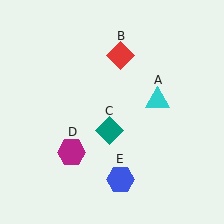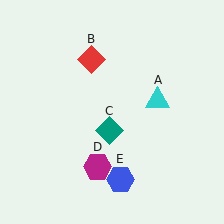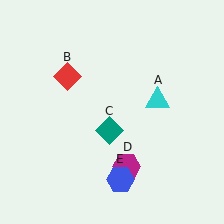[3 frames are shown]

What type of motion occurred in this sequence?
The red diamond (object B), magenta hexagon (object D) rotated counterclockwise around the center of the scene.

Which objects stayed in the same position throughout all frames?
Cyan triangle (object A) and teal diamond (object C) and blue hexagon (object E) remained stationary.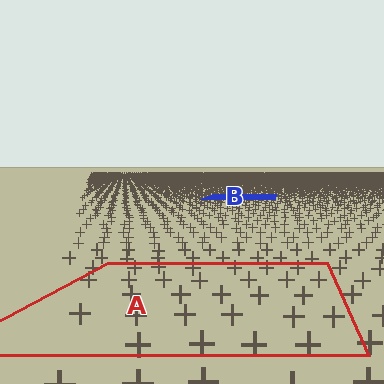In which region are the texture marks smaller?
The texture marks are smaller in region B, because it is farther away.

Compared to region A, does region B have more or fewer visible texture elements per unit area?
Region B has more texture elements per unit area — they are packed more densely because it is farther away.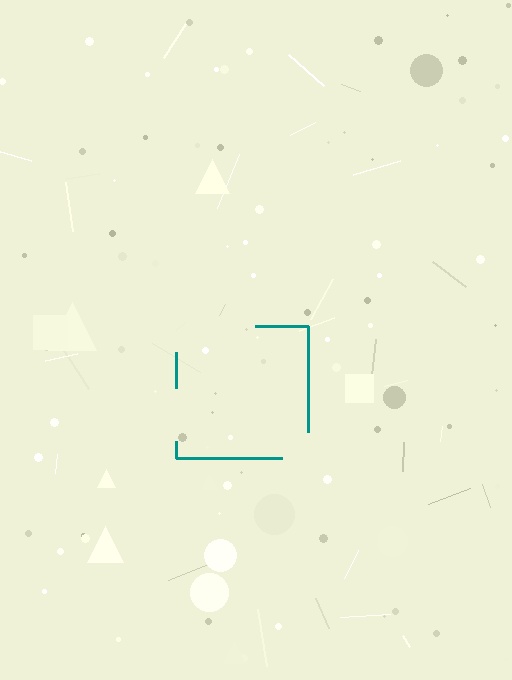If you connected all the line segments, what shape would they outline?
They would outline a square.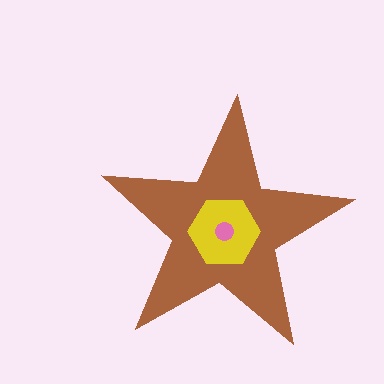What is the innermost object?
The pink circle.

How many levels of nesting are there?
3.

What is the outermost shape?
The brown star.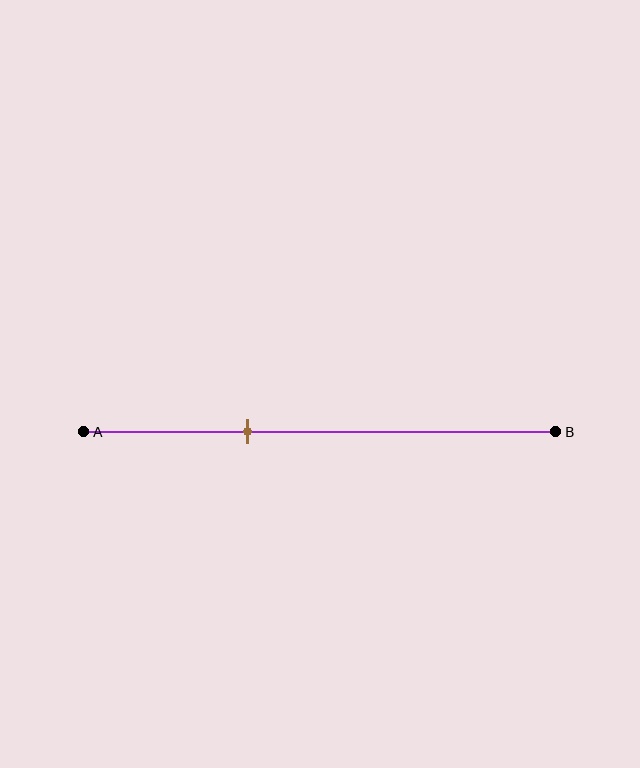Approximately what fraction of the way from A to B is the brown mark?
The brown mark is approximately 35% of the way from A to B.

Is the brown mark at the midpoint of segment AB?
No, the mark is at about 35% from A, not at the 50% midpoint.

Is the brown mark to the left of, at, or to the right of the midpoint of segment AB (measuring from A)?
The brown mark is to the left of the midpoint of segment AB.